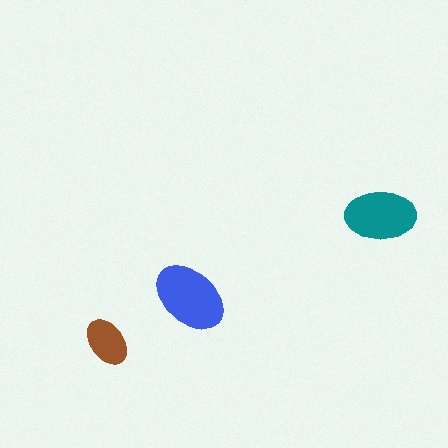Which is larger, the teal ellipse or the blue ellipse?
The blue one.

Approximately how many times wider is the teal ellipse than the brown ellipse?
About 1.5 times wider.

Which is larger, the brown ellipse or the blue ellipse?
The blue one.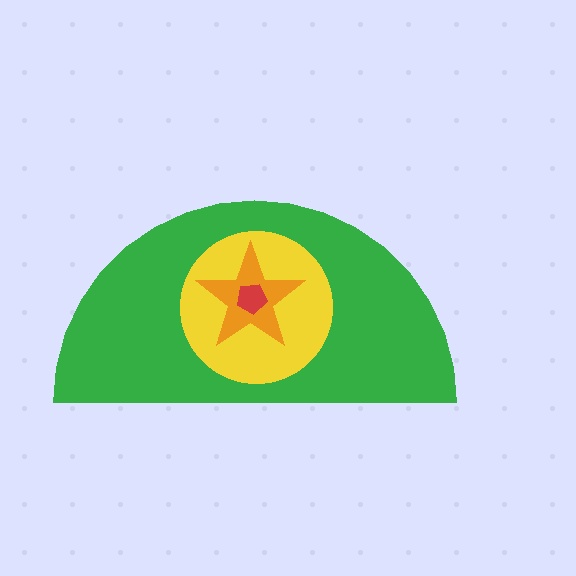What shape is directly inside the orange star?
The red pentagon.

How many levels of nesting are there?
4.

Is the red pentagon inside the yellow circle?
Yes.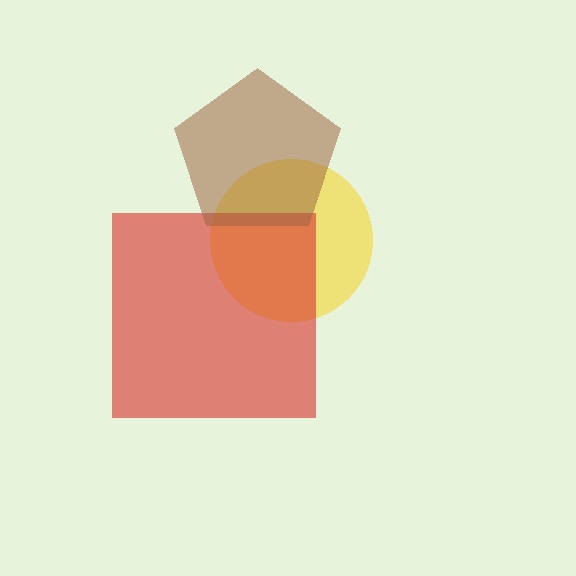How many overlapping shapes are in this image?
There are 3 overlapping shapes in the image.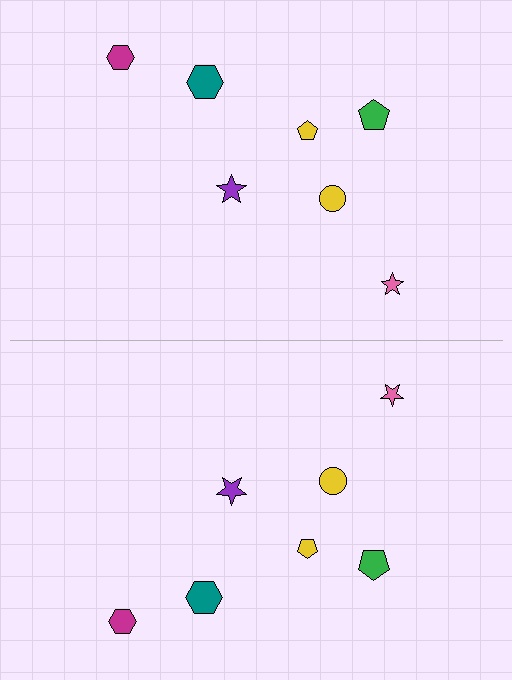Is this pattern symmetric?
Yes, this pattern has bilateral (reflection) symmetry.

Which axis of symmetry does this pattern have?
The pattern has a horizontal axis of symmetry running through the center of the image.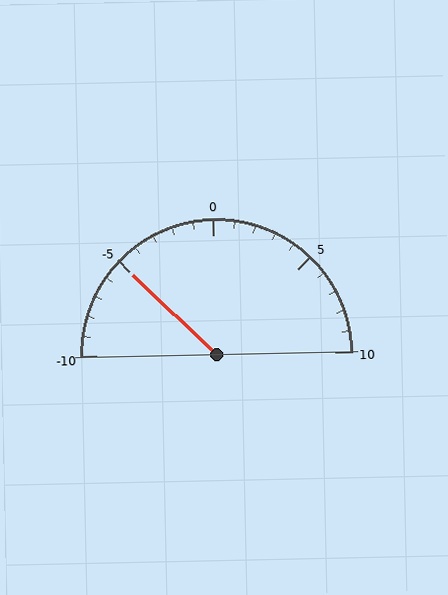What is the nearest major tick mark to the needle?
The nearest major tick mark is -5.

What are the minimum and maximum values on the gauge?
The gauge ranges from -10 to 10.